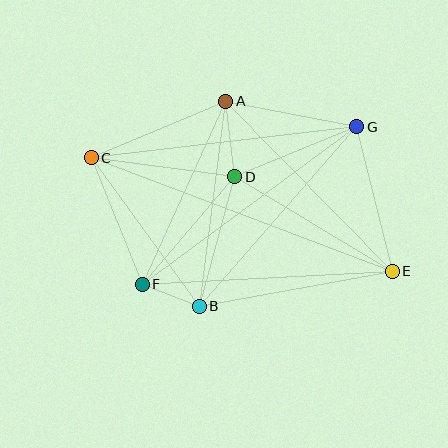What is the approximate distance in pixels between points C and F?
The distance between C and F is approximately 136 pixels.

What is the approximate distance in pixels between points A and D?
The distance between A and D is approximately 76 pixels.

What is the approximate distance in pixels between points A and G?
The distance between A and G is approximately 134 pixels.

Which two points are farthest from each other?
Points C and E are farthest from each other.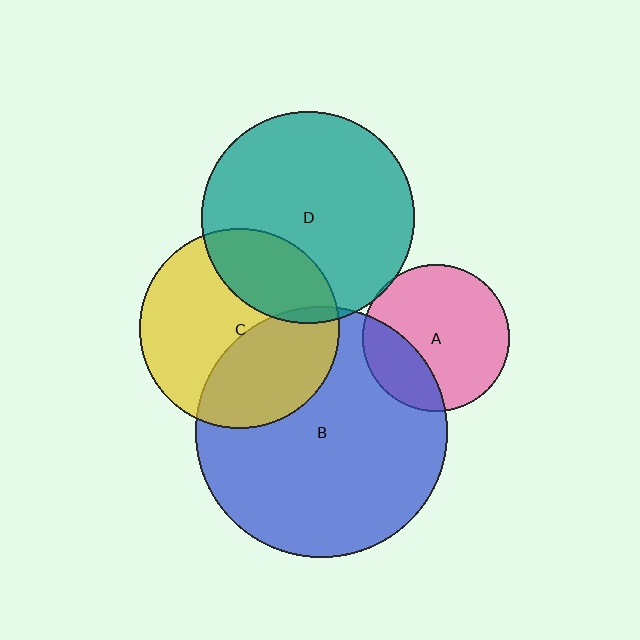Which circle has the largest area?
Circle B (blue).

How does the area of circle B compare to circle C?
Approximately 1.6 times.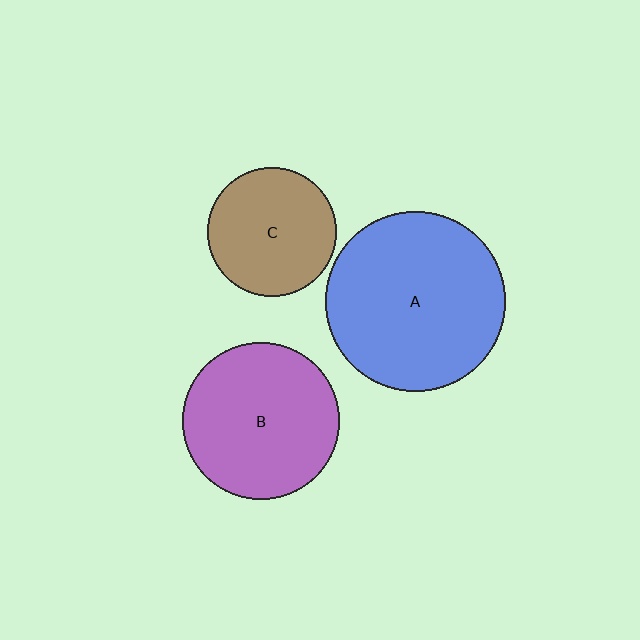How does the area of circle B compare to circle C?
Approximately 1.5 times.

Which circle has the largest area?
Circle A (blue).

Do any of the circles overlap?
No, none of the circles overlap.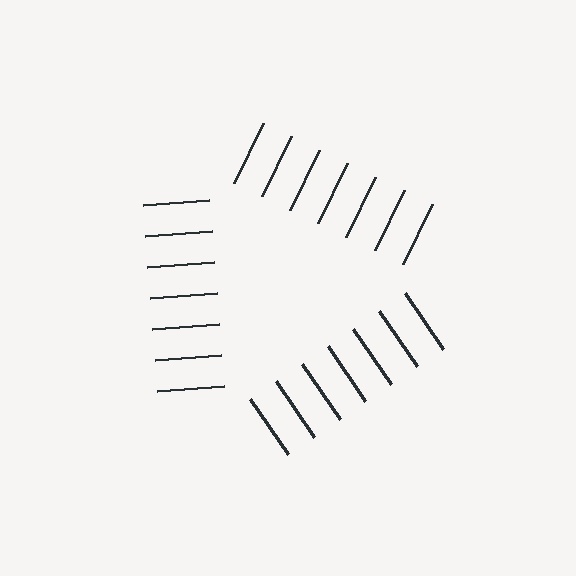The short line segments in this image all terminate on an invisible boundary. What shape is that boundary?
An illusory triangle — the line segments terminate on its edges but no continuous stroke is drawn.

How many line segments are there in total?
21 — 7 along each of the 3 edges.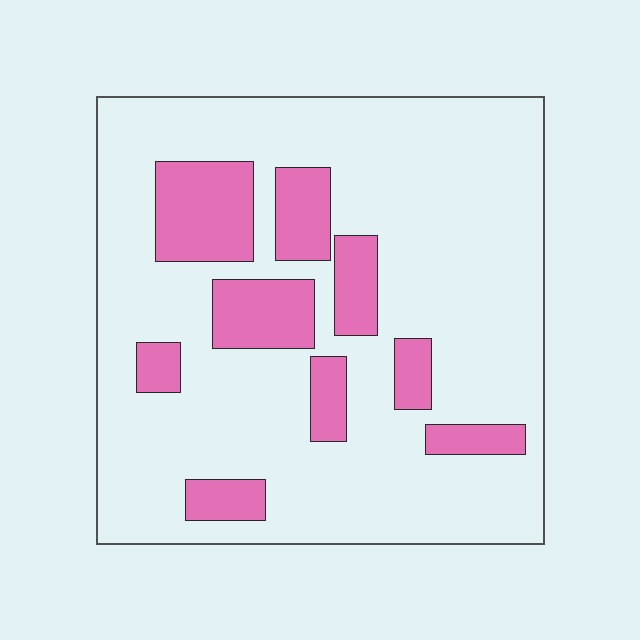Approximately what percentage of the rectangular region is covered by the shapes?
Approximately 20%.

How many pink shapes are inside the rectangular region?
9.